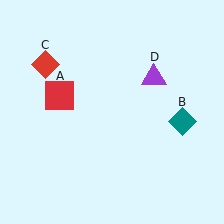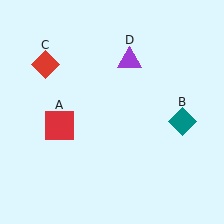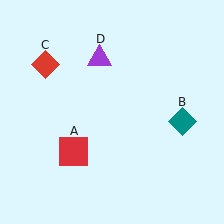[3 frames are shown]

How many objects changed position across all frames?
2 objects changed position: red square (object A), purple triangle (object D).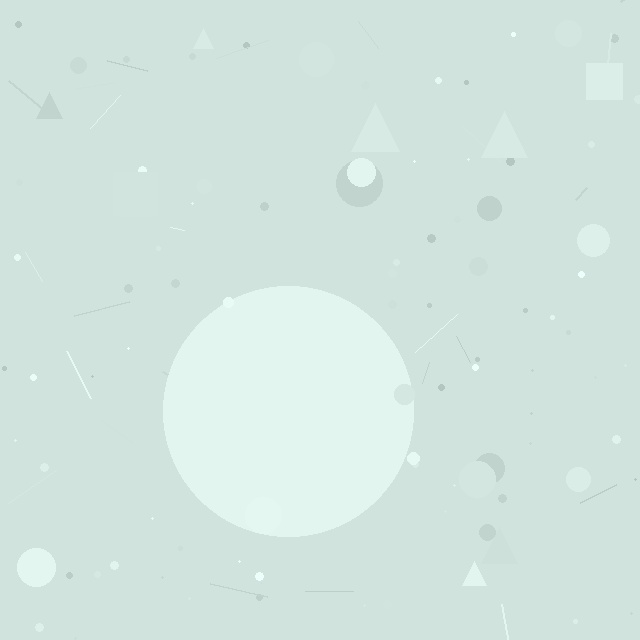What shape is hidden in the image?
A circle is hidden in the image.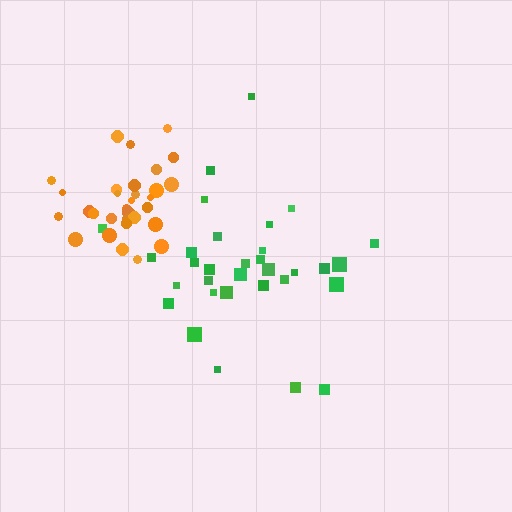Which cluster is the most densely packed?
Orange.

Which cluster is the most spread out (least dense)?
Green.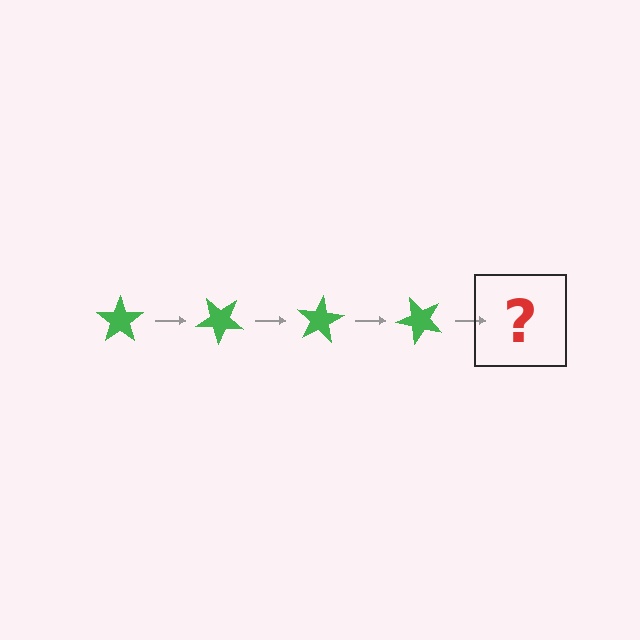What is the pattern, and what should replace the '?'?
The pattern is that the star rotates 40 degrees each step. The '?' should be a green star rotated 160 degrees.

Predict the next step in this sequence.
The next step is a green star rotated 160 degrees.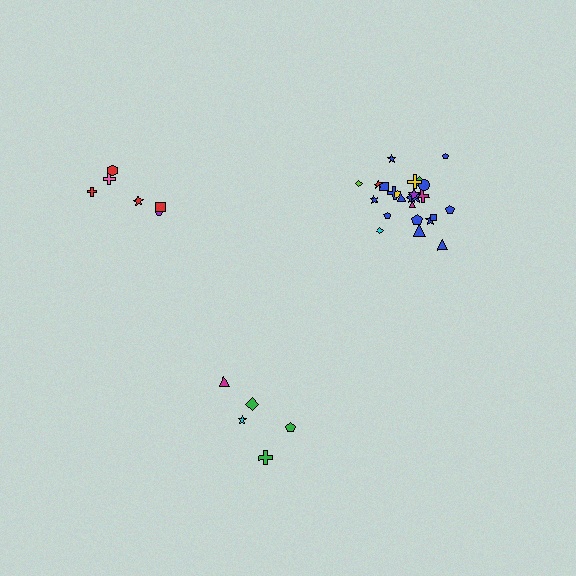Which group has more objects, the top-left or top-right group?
The top-right group.